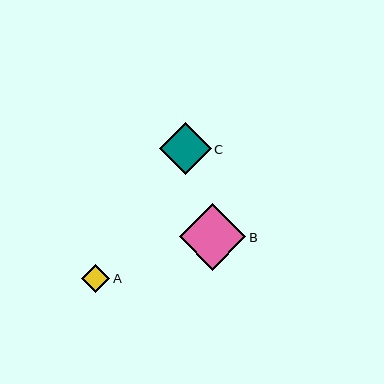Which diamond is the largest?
Diamond B is the largest with a size of approximately 66 pixels.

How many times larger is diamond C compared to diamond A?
Diamond C is approximately 1.8 times the size of diamond A.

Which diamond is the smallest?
Diamond A is the smallest with a size of approximately 28 pixels.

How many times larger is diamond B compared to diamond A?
Diamond B is approximately 2.4 times the size of diamond A.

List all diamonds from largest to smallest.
From largest to smallest: B, C, A.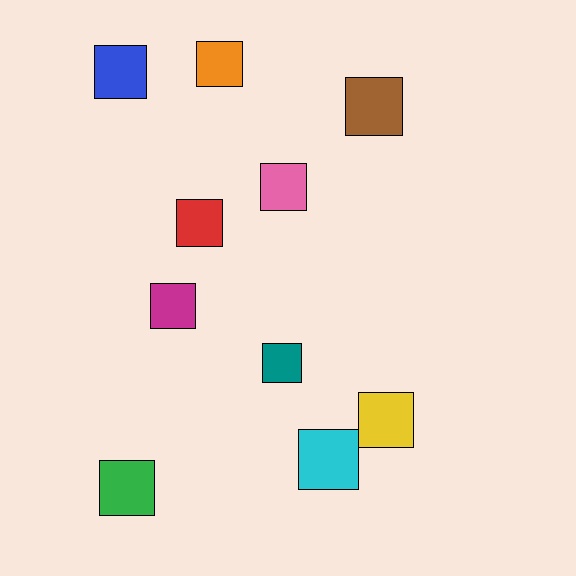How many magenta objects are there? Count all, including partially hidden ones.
There is 1 magenta object.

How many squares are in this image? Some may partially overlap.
There are 10 squares.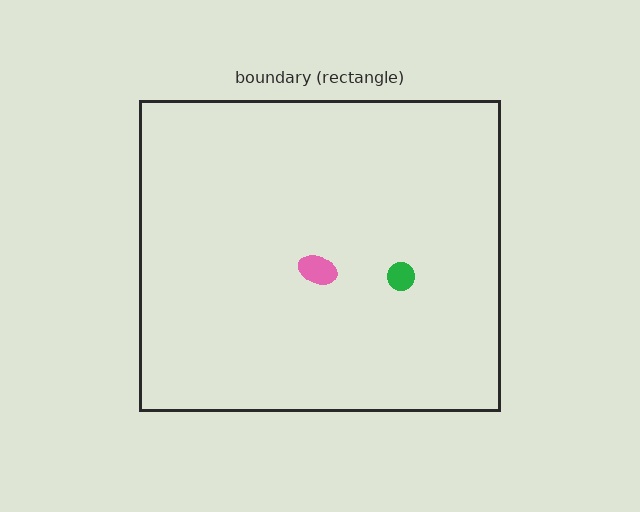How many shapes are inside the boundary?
2 inside, 0 outside.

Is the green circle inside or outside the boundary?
Inside.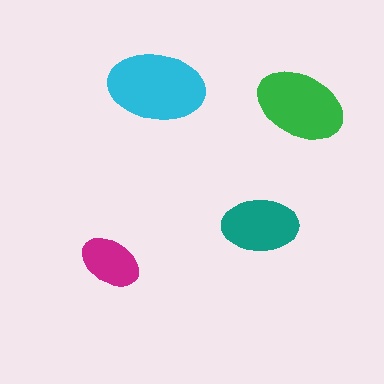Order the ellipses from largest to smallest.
the cyan one, the green one, the teal one, the magenta one.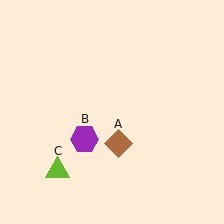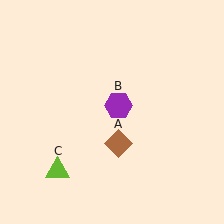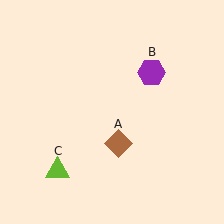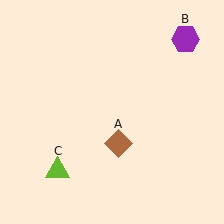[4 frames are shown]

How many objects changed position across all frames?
1 object changed position: purple hexagon (object B).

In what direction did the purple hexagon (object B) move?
The purple hexagon (object B) moved up and to the right.